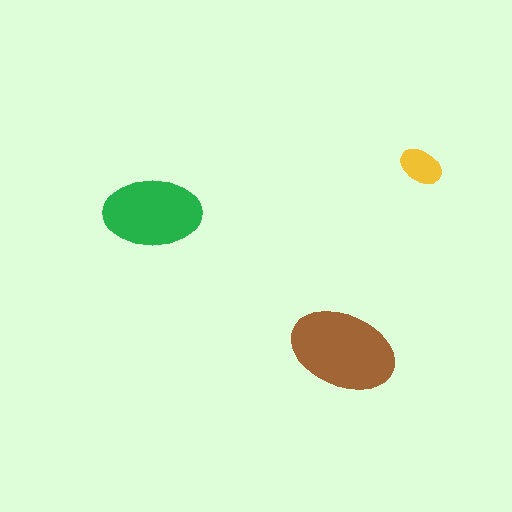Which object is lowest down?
The brown ellipse is bottommost.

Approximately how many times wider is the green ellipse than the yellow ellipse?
About 2 times wider.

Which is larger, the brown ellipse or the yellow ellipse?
The brown one.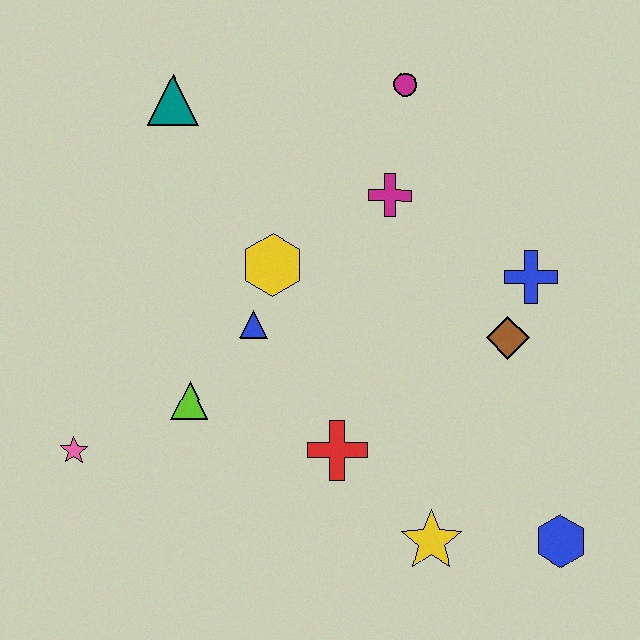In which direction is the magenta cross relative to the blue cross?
The magenta cross is to the left of the blue cross.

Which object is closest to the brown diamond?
The blue cross is closest to the brown diamond.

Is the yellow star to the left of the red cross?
No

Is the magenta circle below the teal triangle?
No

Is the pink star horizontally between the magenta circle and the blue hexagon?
No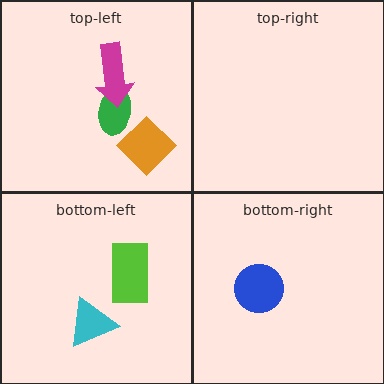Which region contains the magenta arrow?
The top-left region.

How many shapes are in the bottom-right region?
1.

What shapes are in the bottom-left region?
The cyan triangle, the lime rectangle.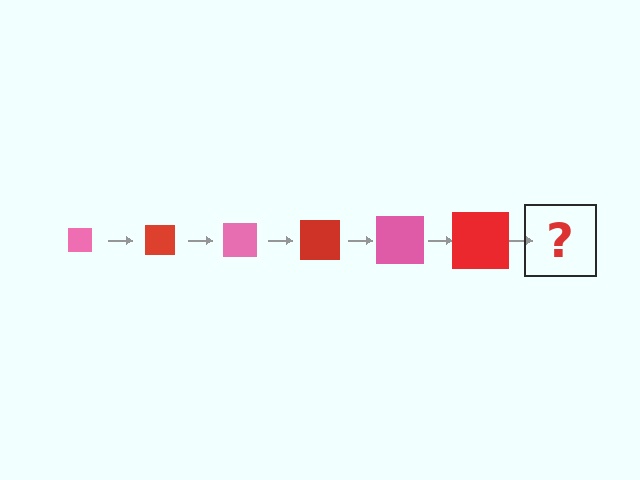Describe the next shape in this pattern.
It should be a pink square, larger than the previous one.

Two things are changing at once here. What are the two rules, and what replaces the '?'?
The two rules are that the square grows larger each step and the color cycles through pink and red. The '?' should be a pink square, larger than the previous one.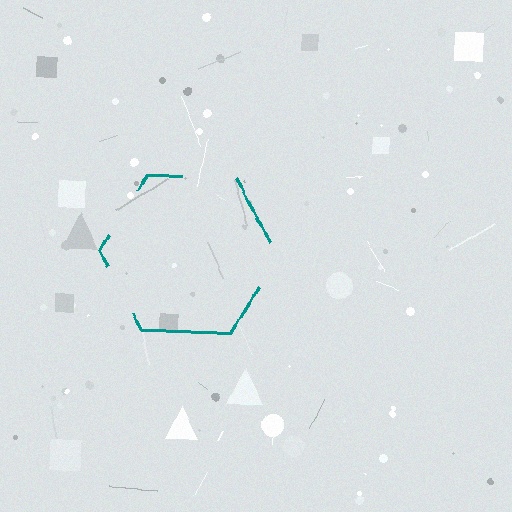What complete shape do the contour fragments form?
The contour fragments form a hexagon.